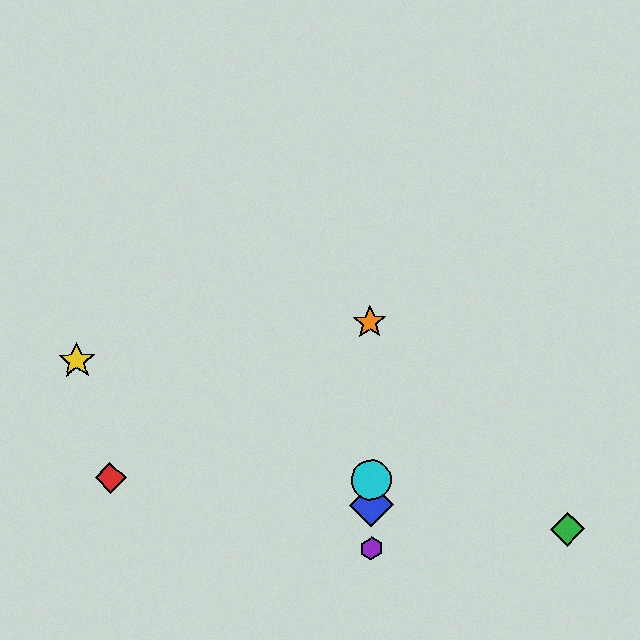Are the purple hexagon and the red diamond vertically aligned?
No, the purple hexagon is at x≈372 and the red diamond is at x≈110.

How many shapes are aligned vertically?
4 shapes (the blue diamond, the purple hexagon, the orange star, the cyan circle) are aligned vertically.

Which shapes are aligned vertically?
The blue diamond, the purple hexagon, the orange star, the cyan circle are aligned vertically.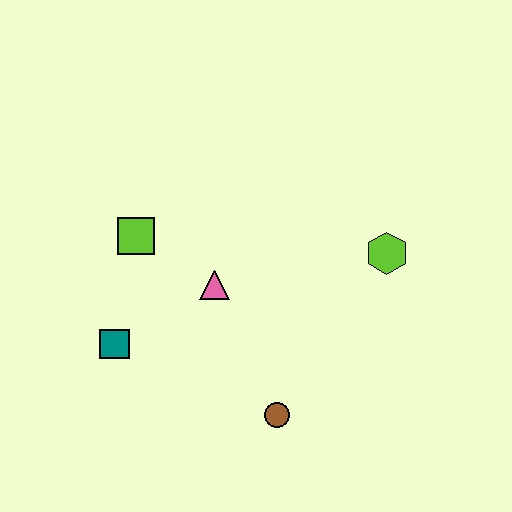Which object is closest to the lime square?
The pink triangle is closest to the lime square.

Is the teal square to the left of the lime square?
Yes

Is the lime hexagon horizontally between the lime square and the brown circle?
No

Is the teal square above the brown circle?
Yes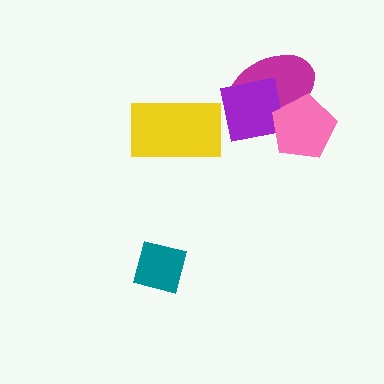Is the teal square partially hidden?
No, no other shape covers it.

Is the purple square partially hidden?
Yes, it is partially covered by another shape.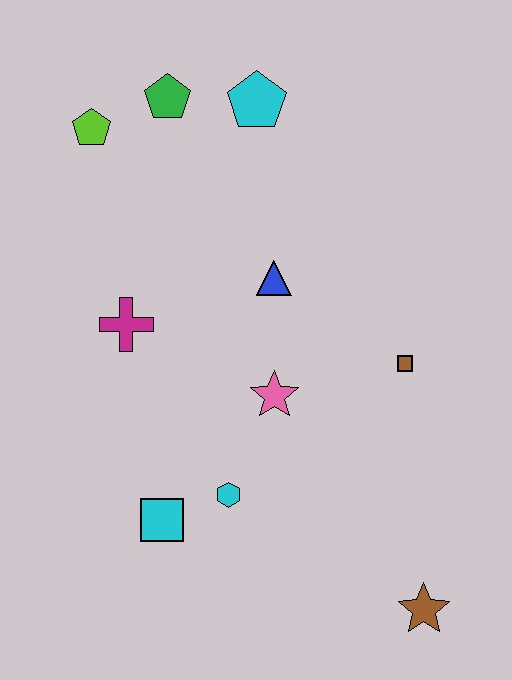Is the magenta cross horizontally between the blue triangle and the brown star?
No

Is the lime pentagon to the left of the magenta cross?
Yes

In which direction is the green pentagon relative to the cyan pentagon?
The green pentagon is to the left of the cyan pentagon.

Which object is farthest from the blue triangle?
The brown star is farthest from the blue triangle.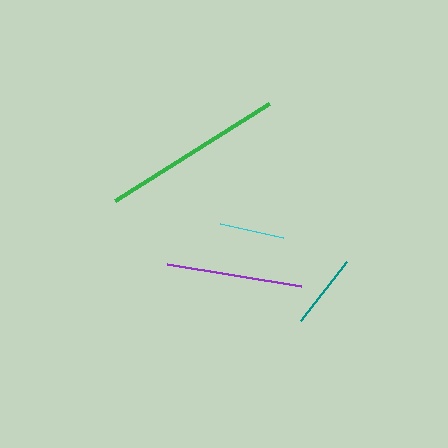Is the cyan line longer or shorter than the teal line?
The teal line is longer than the cyan line.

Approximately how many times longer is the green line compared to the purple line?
The green line is approximately 1.3 times the length of the purple line.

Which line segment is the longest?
The green line is the longest at approximately 182 pixels.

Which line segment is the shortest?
The cyan line is the shortest at approximately 65 pixels.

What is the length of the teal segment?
The teal segment is approximately 75 pixels long.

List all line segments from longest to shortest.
From longest to shortest: green, purple, teal, cyan.